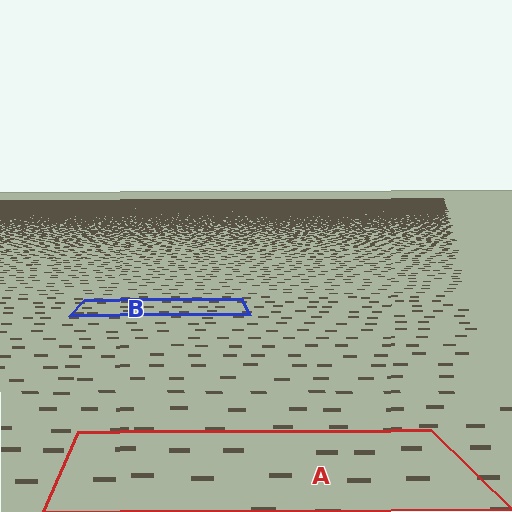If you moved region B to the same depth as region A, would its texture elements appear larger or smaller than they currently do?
They would appear larger. At a closer depth, the same texture elements are projected at a bigger on-screen size.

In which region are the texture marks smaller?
The texture marks are smaller in region B, because it is farther away.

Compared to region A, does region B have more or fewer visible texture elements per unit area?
Region B has more texture elements per unit area — they are packed more densely because it is farther away.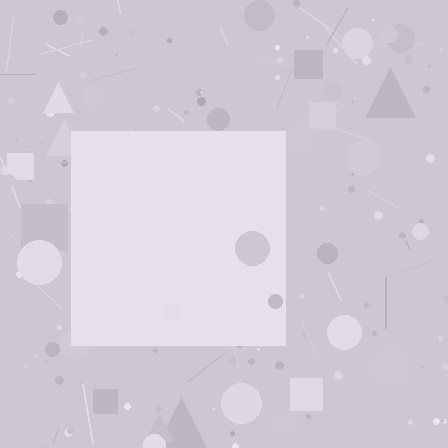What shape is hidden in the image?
A square is hidden in the image.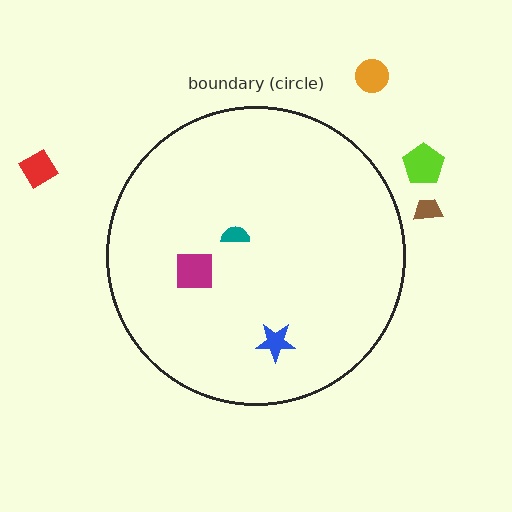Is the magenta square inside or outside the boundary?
Inside.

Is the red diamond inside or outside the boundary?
Outside.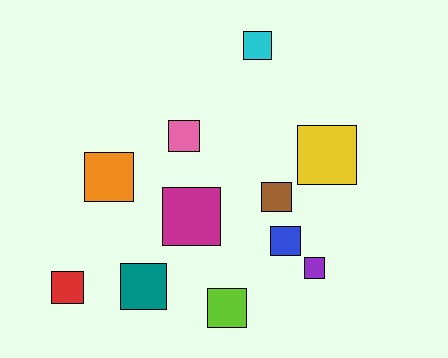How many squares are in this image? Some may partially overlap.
There are 11 squares.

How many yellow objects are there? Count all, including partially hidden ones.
There is 1 yellow object.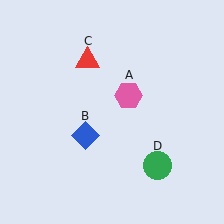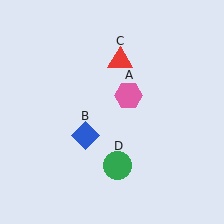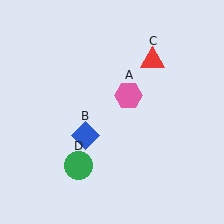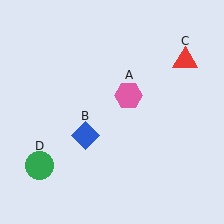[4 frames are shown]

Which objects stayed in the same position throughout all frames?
Pink hexagon (object A) and blue diamond (object B) remained stationary.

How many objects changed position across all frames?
2 objects changed position: red triangle (object C), green circle (object D).